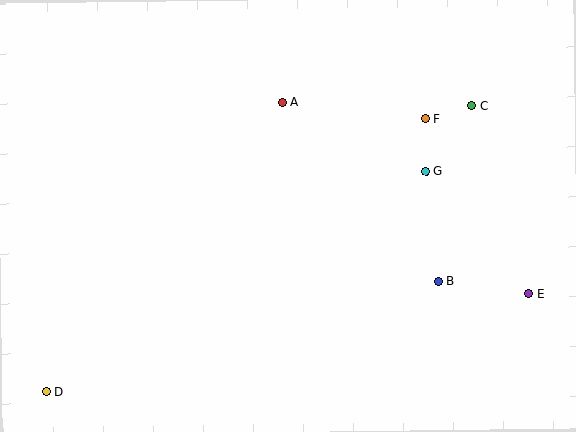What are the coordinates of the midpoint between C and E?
The midpoint between C and E is at (500, 200).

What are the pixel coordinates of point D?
Point D is at (46, 392).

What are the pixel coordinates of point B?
Point B is at (438, 281).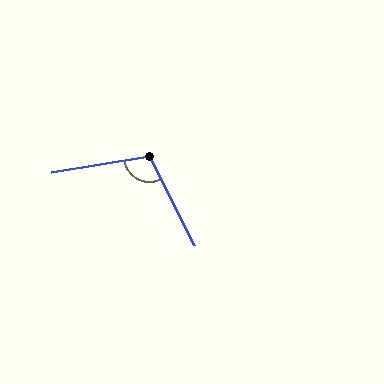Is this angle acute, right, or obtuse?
It is obtuse.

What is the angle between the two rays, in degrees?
Approximately 108 degrees.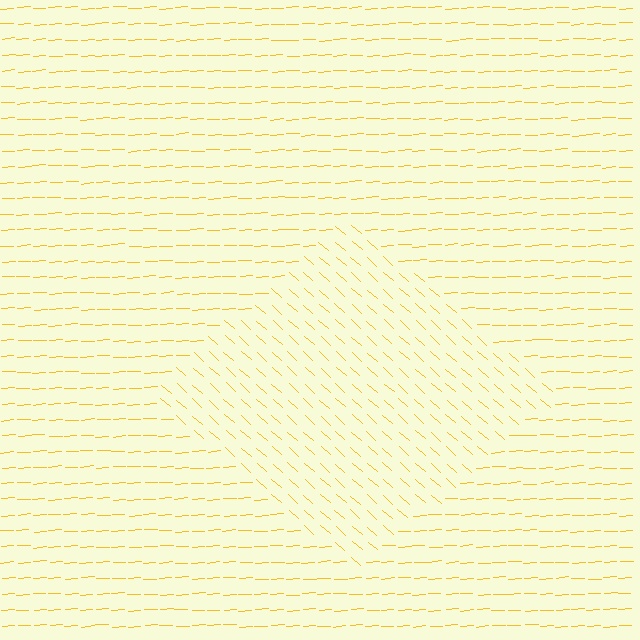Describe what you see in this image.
The image is filled with small yellow line segments. A diamond region in the image has lines oriented differently from the surrounding lines, creating a visible texture boundary.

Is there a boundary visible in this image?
Yes, there is a texture boundary formed by a change in line orientation.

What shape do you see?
I see a diamond.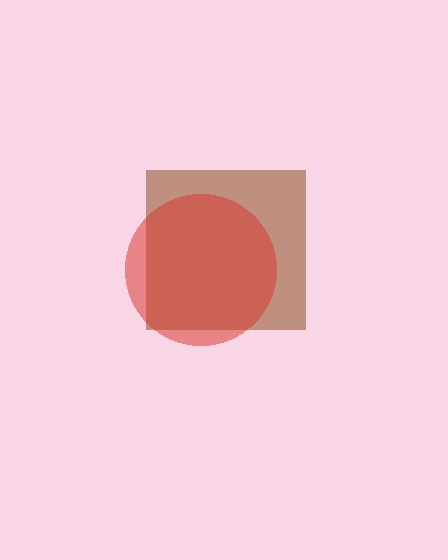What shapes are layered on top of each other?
The layered shapes are: a brown square, a red circle.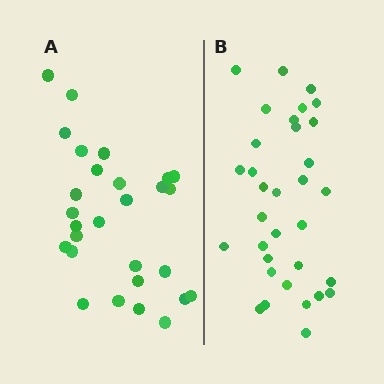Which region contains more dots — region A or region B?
Region B (the right region) has more dots.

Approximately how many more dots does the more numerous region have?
Region B has about 5 more dots than region A.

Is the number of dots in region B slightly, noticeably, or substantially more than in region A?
Region B has only slightly more — the two regions are fairly close. The ratio is roughly 1.2 to 1.